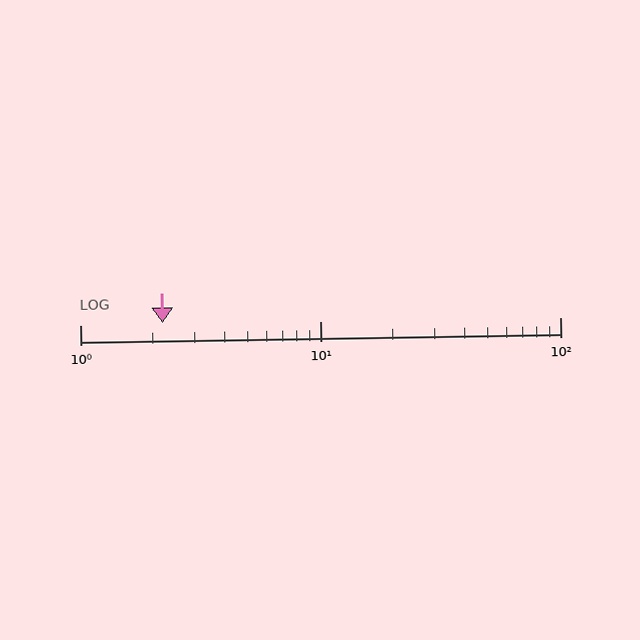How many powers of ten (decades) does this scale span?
The scale spans 2 decades, from 1 to 100.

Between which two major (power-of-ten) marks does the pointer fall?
The pointer is between 1 and 10.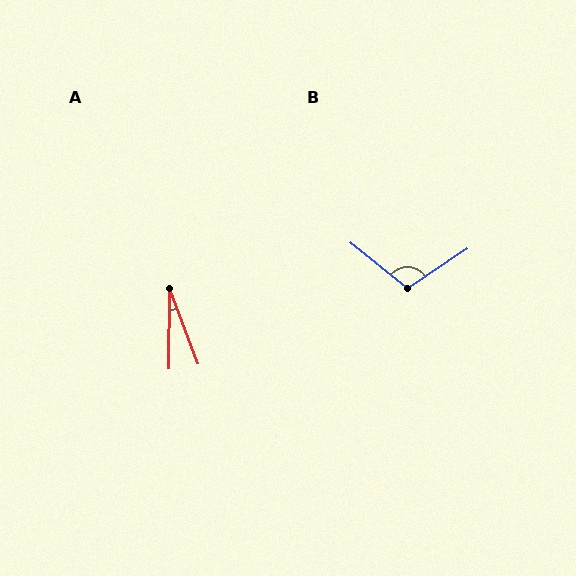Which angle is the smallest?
A, at approximately 21 degrees.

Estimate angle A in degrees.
Approximately 21 degrees.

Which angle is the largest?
B, at approximately 108 degrees.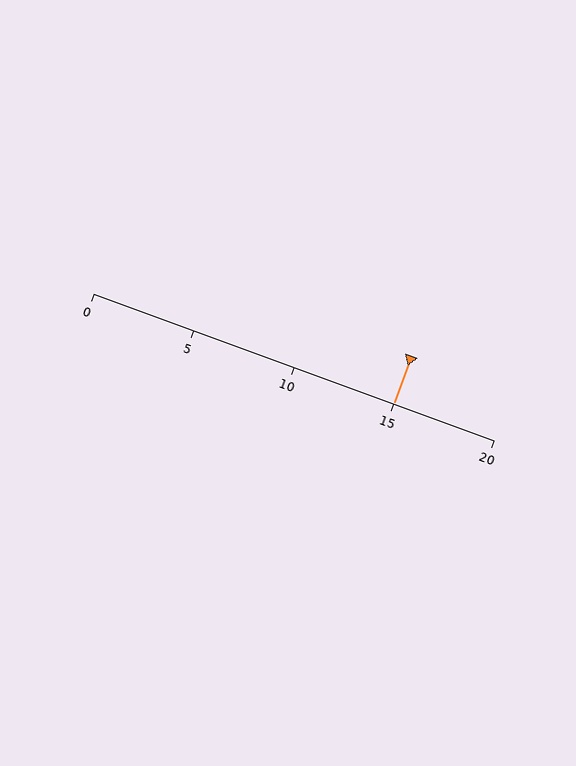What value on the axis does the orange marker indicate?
The marker indicates approximately 15.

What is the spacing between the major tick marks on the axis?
The major ticks are spaced 5 apart.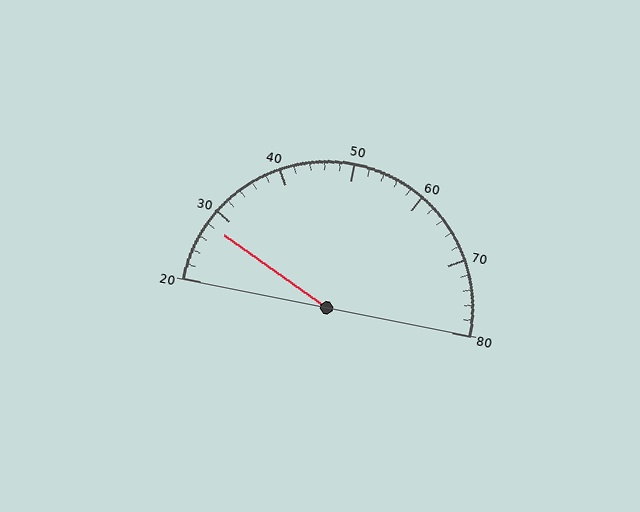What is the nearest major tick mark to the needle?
The nearest major tick mark is 30.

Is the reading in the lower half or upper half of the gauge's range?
The reading is in the lower half of the range (20 to 80).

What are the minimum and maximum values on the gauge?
The gauge ranges from 20 to 80.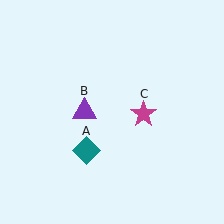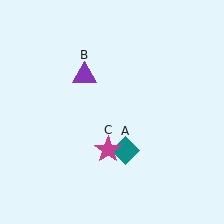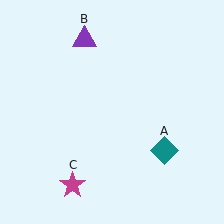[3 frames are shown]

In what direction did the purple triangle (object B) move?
The purple triangle (object B) moved up.